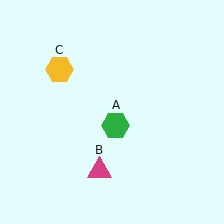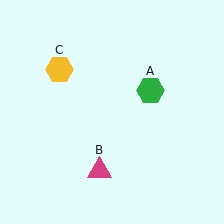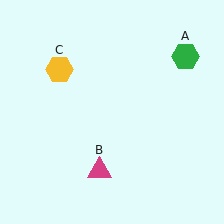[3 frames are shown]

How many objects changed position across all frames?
1 object changed position: green hexagon (object A).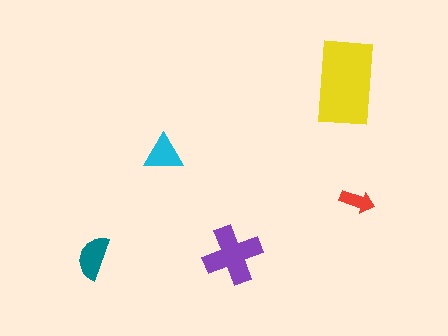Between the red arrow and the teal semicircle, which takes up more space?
The teal semicircle.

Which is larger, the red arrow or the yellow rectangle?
The yellow rectangle.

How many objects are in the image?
There are 5 objects in the image.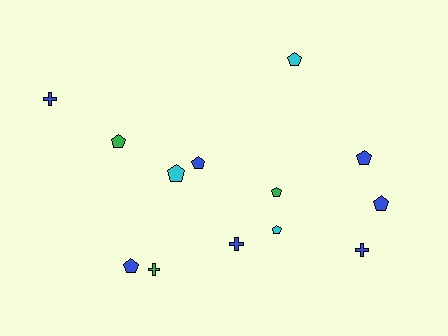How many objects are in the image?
There are 13 objects.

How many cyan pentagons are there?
There are 3 cyan pentagons.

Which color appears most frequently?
Blue, with 7 objects.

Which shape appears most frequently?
Pentagon, with 9 objects.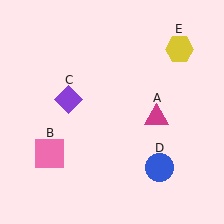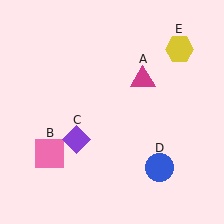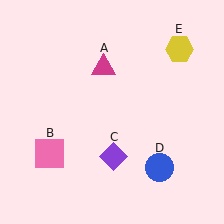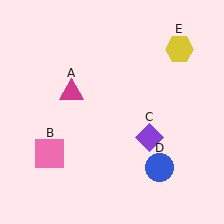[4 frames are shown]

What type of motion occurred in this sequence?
The magenta triangle (object A), purple diamond (object C) rotated counterclockwise around the center of the scene.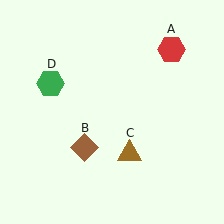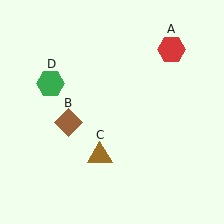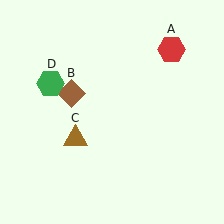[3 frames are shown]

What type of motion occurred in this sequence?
The brown diamond (object B), brown triangle (object C) rotated clockwise around the center of the scene.